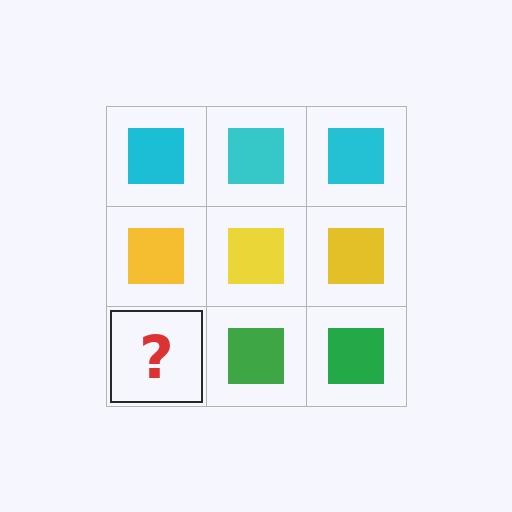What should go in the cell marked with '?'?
The missing cell should contain a green square.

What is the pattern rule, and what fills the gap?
The rule is that each row has a consistent color. The gap should be filled with a green square.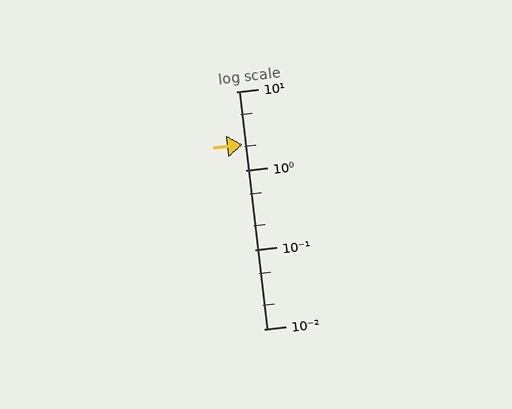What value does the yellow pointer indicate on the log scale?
The pointer indicates approximately 2.1.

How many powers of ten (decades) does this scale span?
The scale spans 3 decades, from 0.01 to 10.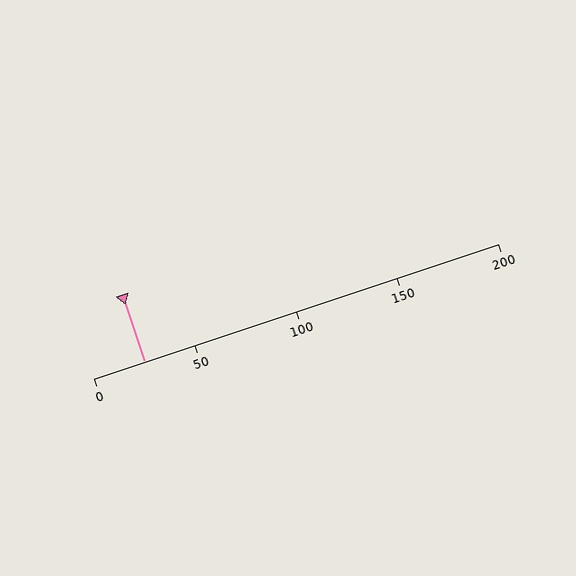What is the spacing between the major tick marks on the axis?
The major ticks are spaced 50 apart.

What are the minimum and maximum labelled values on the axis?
The axis runs from 0 to 200.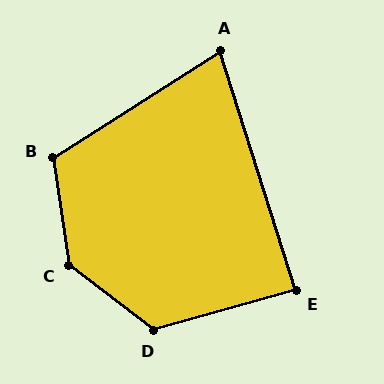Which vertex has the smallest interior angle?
A, at approximately 75 degrees.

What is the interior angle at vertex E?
Approximately 88 degrees (approximately right).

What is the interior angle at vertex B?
Approximately 114 degrees (obtuse).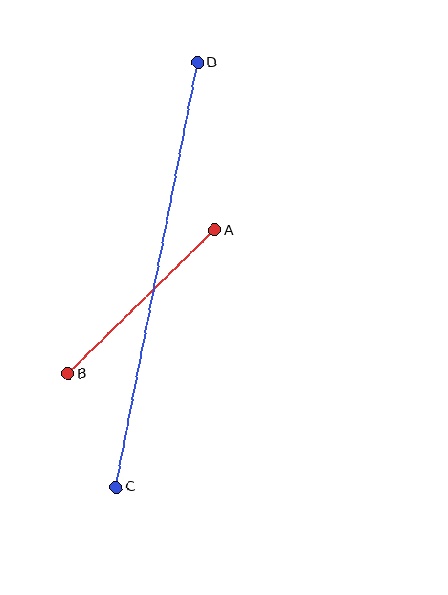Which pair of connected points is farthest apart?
Points C and D are farthest apart.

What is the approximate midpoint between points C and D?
The midpoint is at approximately (157, 275) pixels.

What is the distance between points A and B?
The distance is approximately 205 pixels.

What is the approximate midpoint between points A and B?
The midpoint is at approximately (141, 302) pixels.